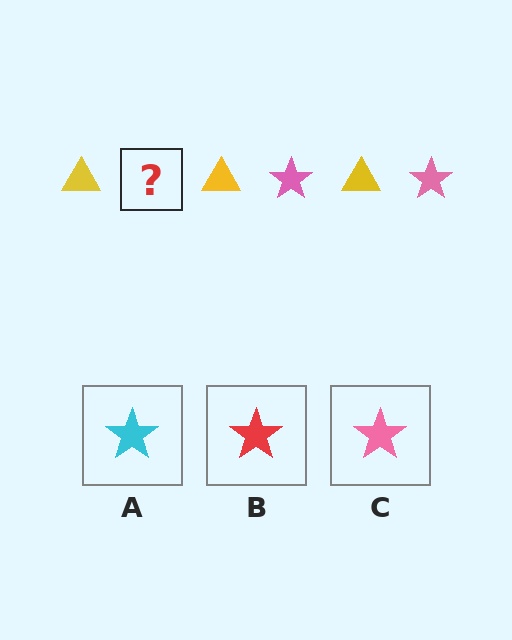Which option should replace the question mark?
Option C.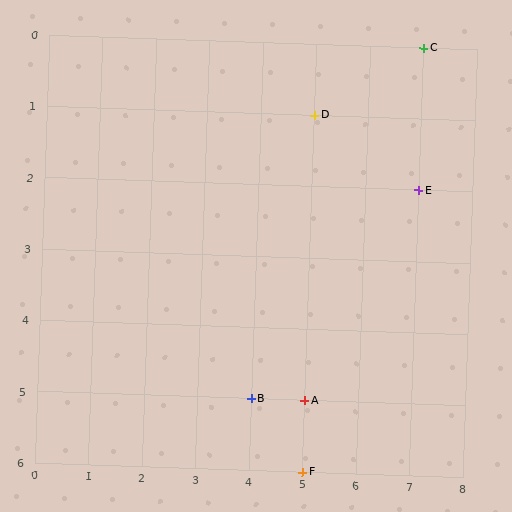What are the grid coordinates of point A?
Point A is at grid coordinates (5, 5).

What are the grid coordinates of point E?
Point E is at grid coordinates (7, 2).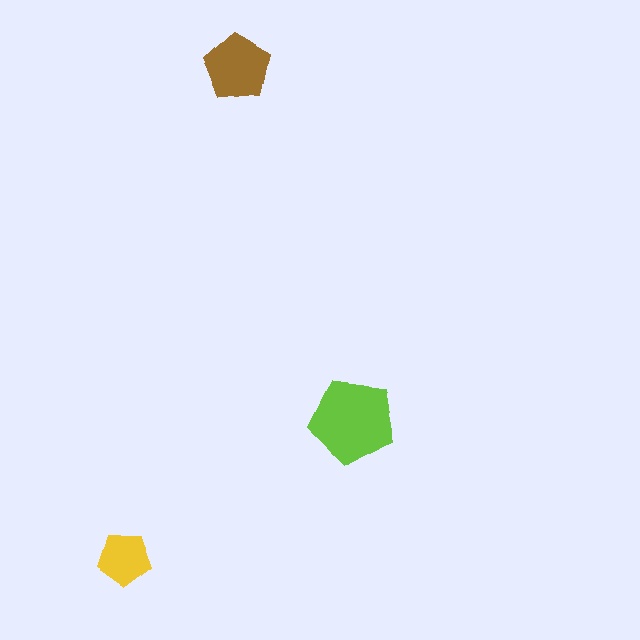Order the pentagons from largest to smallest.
the lime one, the brown one, the yellow one.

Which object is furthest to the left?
The yellow pentagon is leftmost.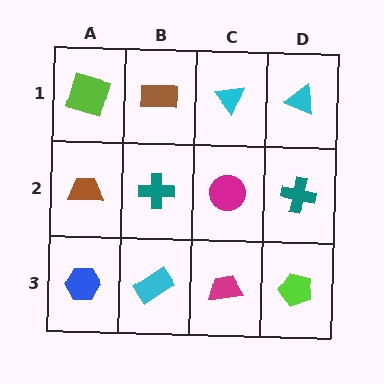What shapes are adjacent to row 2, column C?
A cyan triangle (row 1, column C), a magenta trapezoid (row 3, column C), a teal cross (row 2, column B), a teal cross (row 2, column D).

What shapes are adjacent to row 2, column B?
A brown rectangle (row 1, column B), a cyan rectangle (row 3, column B), a brown trapezoid (row 2, column A), a magenta circle (row 2, column C).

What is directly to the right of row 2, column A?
A teal cross.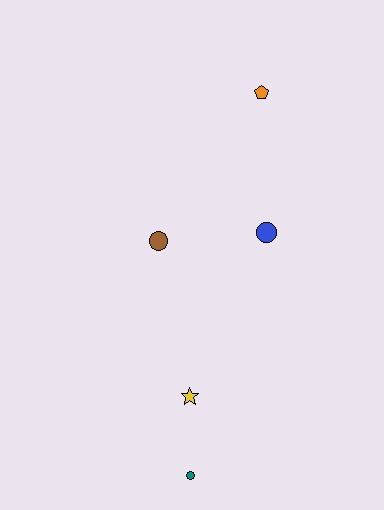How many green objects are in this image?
There are no green objects.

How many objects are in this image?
There are 5 objects.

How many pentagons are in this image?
There is 1 pentagon.